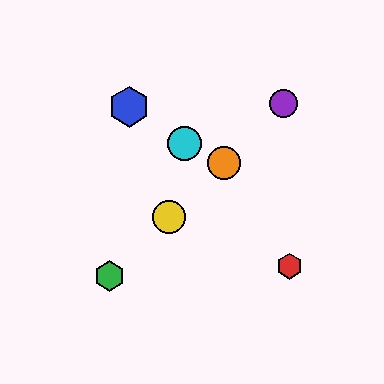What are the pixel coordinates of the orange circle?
The orange circle is at (224, 163).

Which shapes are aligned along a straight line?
The green hexagon, the yellow circle, the purple circle, the orange circle are aligned along a straight line.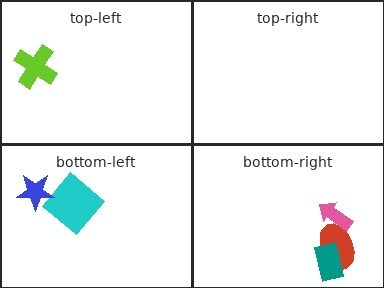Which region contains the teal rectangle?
The bottom-right region.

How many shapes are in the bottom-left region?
2.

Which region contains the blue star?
The bottom-left region.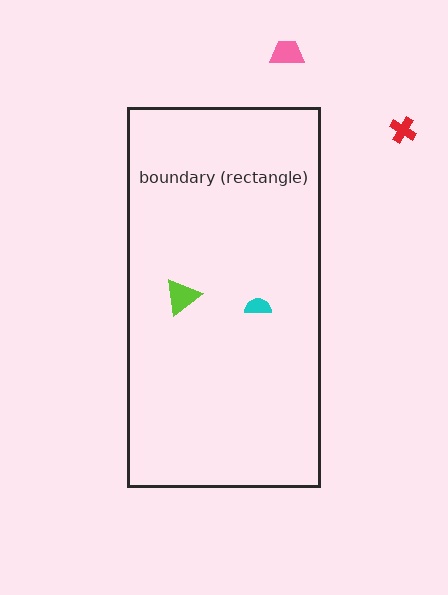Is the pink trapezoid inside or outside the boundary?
Outside.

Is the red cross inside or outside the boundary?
Outside.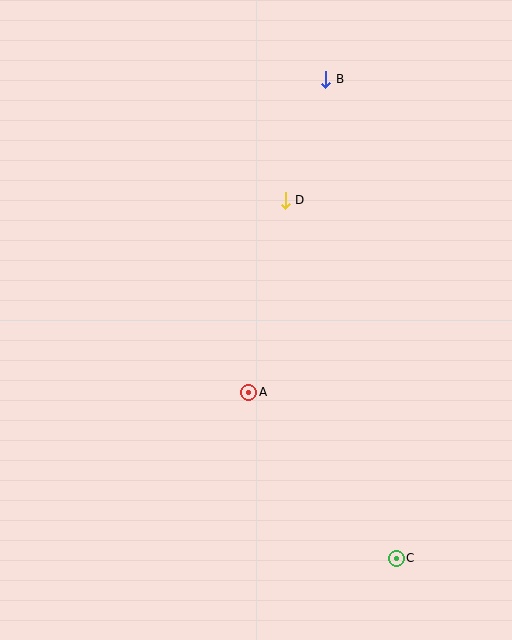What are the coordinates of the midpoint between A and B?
The midpoint between A and B is at (287, 236).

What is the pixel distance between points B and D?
The distance between B and D is 128 pixels.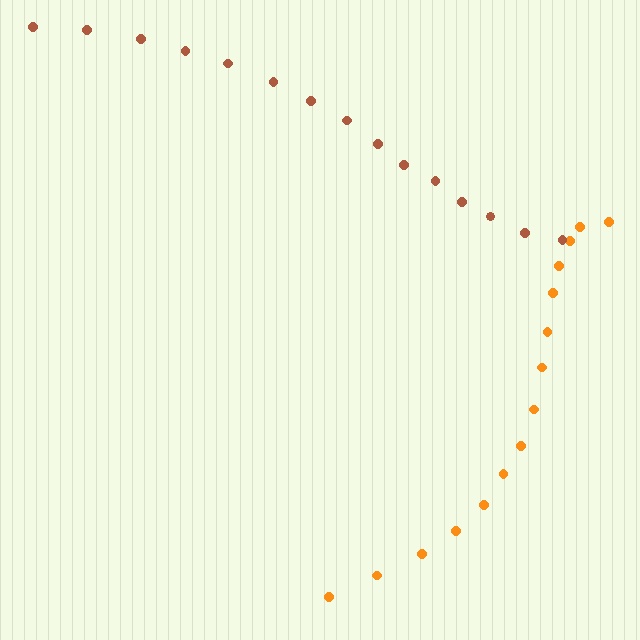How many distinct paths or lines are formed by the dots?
There are 2 distinct paths.